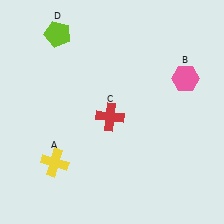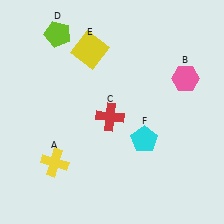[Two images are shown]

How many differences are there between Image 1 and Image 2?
There are 2 differences between the two images.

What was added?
A yellow square (E), a cyan pentagon (F) were added in Image 2.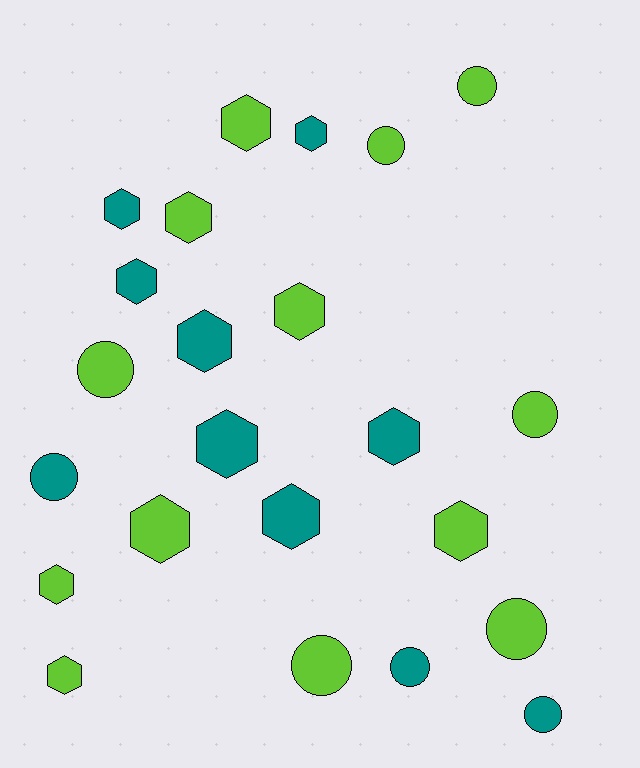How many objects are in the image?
There are 23 objects.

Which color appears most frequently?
Lime, with 13 objects.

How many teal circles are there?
There are 3 teal circles.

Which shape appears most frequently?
Hexagon, with 14 objects.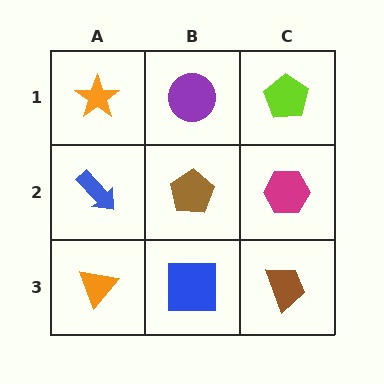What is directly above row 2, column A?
An orange star.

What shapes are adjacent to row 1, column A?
A blue arrow (row 2, column A), a purple circle (row 1, column B).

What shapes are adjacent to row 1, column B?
A brown pentagon (row 2, column B), an orange star (row 1, column A), a lime pentagon (row 1, column C).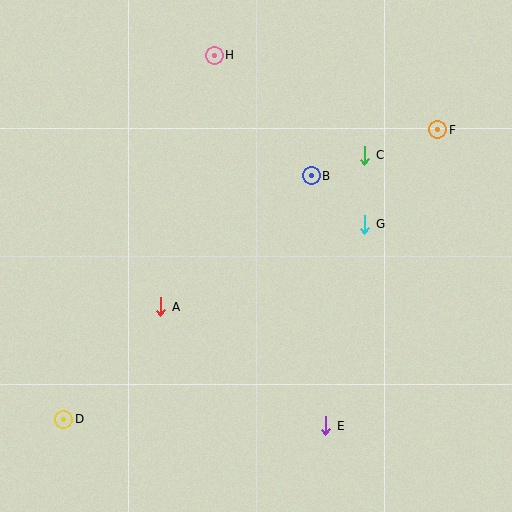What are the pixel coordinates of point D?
Point D is at (64, 419).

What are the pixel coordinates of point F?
Point F is at (438, 130).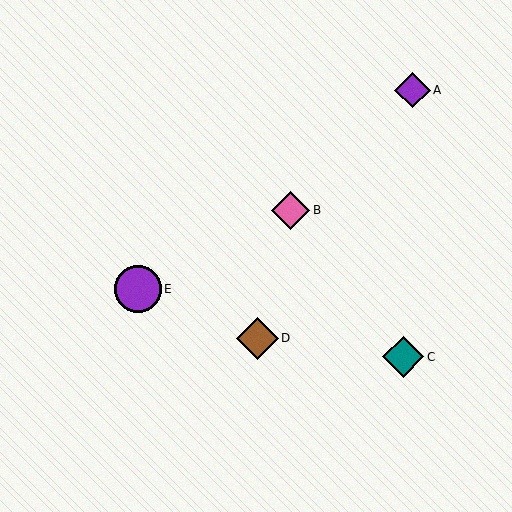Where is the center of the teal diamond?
The center of the teal diamond is at (403, 357).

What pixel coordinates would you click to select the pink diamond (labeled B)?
Click at (291, 210) to select the pink diamond B.